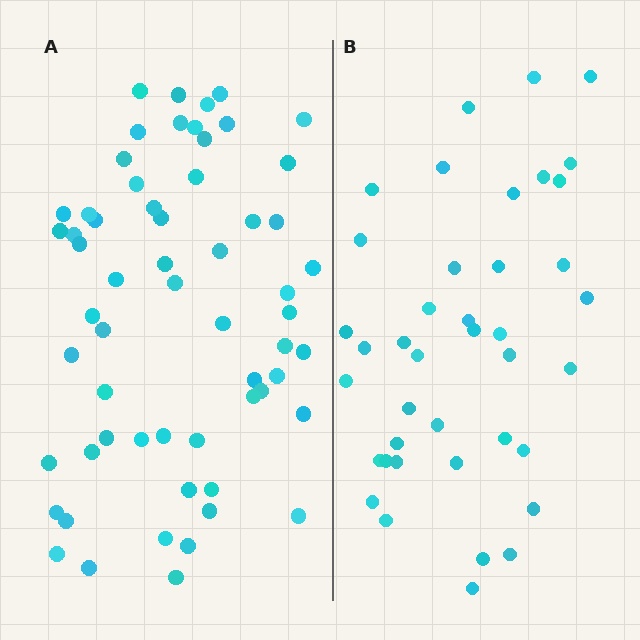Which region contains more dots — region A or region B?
Region A (the left region) has more dots.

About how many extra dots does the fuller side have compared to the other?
Region A has approximately 20 more dots than region B.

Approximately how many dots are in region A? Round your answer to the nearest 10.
About 60 dots.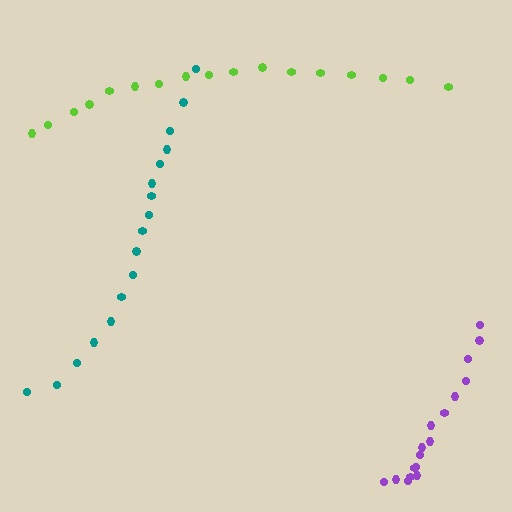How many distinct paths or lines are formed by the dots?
There are 3 distinct paths.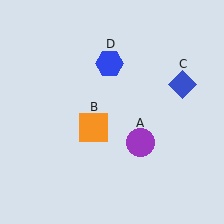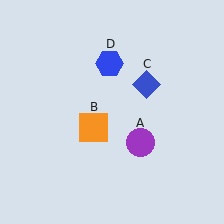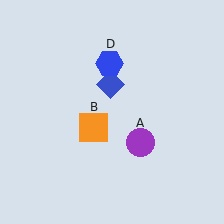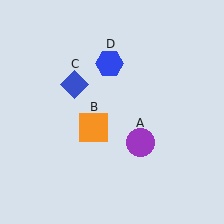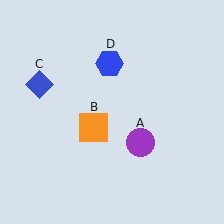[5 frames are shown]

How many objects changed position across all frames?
1 object changed position: blue diamond (object C).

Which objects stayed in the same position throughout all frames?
Purple circle (object A) and orange square (object B) and blue hexagon (object D) remained stationary.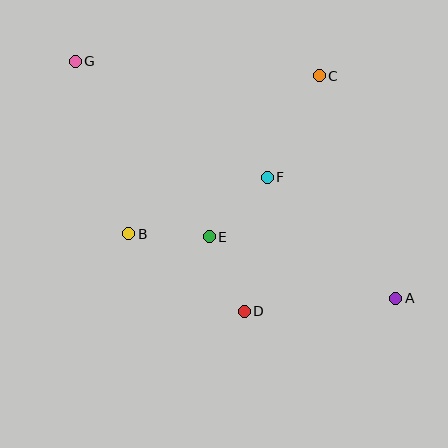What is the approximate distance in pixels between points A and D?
The distance between A and D is approximately 152 pixels.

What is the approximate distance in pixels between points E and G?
The distance between E and G is approximately 221 pixels.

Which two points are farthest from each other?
Points A and G are farthest from each other.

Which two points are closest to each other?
Points B and E are closest to each other.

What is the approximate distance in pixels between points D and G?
The distance between D and G is approximately 302 pixels.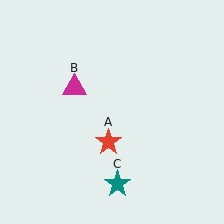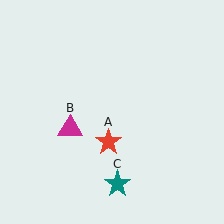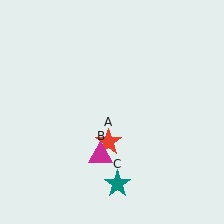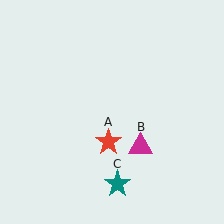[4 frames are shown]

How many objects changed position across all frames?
1 object changed position: magenta triangle (object B).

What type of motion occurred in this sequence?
The magenta triangle (object B) rotated counterclockwise around the center of the scene.